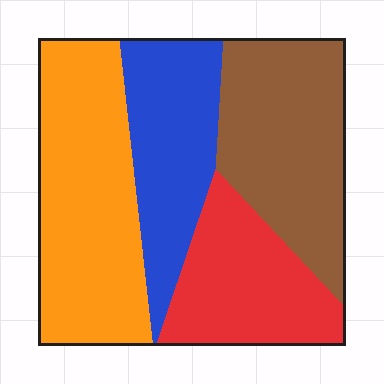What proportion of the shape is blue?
Blue takes up about one fifth (1/5) of the shape.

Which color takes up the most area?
Orange, at roughly 30%.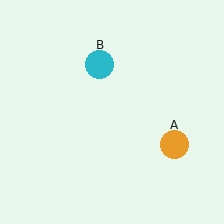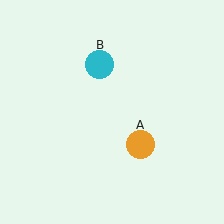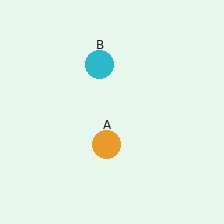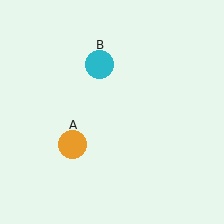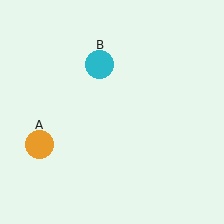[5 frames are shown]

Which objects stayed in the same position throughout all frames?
Cyan circle (object B) remained stationary.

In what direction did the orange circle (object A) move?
The orange circle (object A) moved left.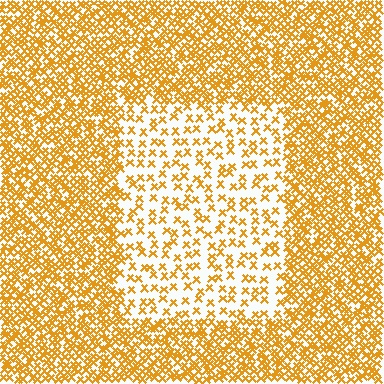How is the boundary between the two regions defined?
The boundary is defined by a change in element density (approximately 2.7x ratio). All elements are the same color, size, and shape.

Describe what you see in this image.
The image contains small orange elements arranged at two different densities. A rectangle-shaped region is visible where the elements are less densely packed than the surrounding area.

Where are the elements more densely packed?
The elements are more densely packed outside the rectangle boundary.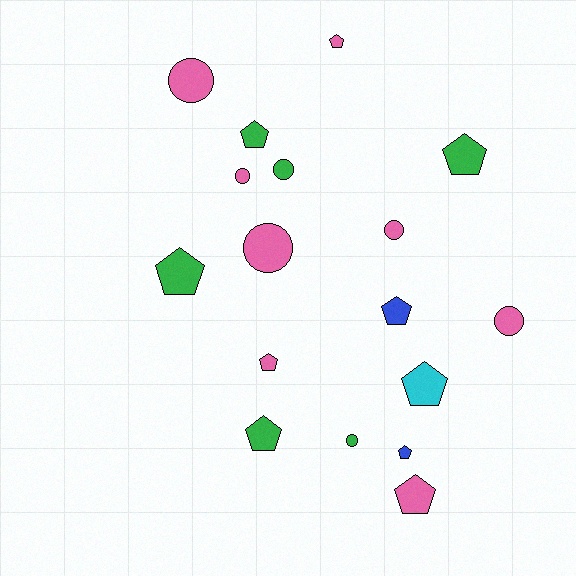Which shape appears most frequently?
Pentagon, with 10 objects.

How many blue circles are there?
There are no blue circles.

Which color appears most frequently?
Pink, with 8 objects.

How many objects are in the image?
There are 17 objects.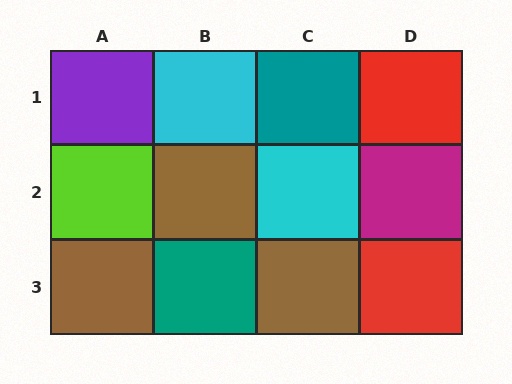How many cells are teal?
2 cells are teal.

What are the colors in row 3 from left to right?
Brown, teal, brown, red.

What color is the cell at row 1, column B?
Cyan.